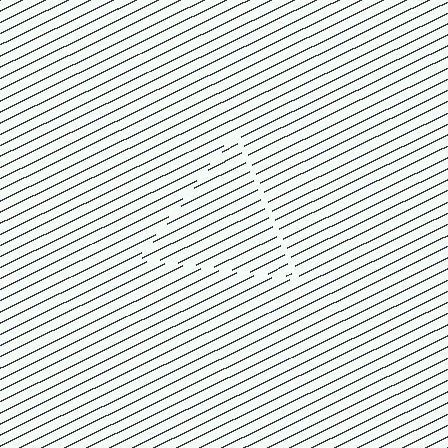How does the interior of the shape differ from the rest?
The interior of the shape contains the same grating, shifted by half a period — the contour is defined by the phase discontinuity where line-ends from the inner and outer gratings abut.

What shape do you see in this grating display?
An illusory triangle. The interior of the shape contains the same grating, shifted by half a period — the contour is defined by the phase discontinuity where line-ends from the inner and outer gratings abut.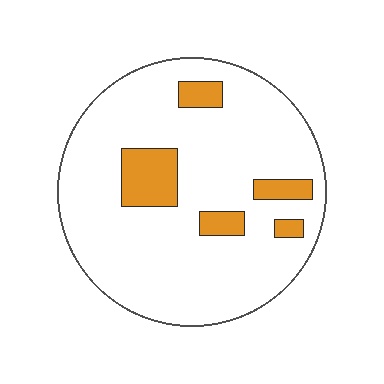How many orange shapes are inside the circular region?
5.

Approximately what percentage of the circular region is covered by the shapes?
Approximately 15%.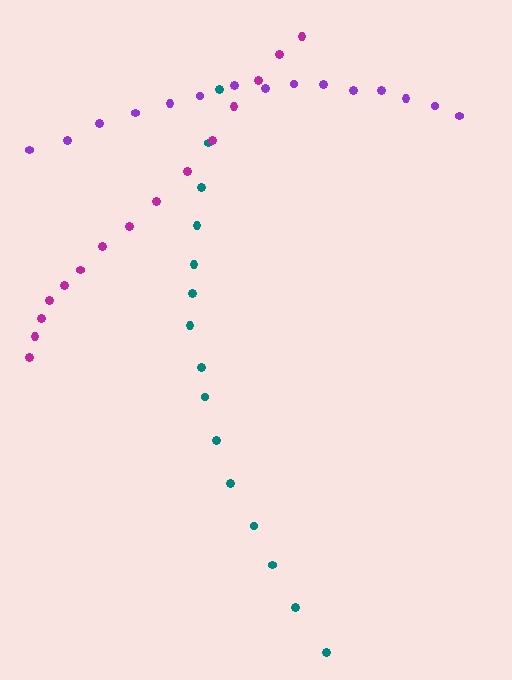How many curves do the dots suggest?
There are 3 distinct paths.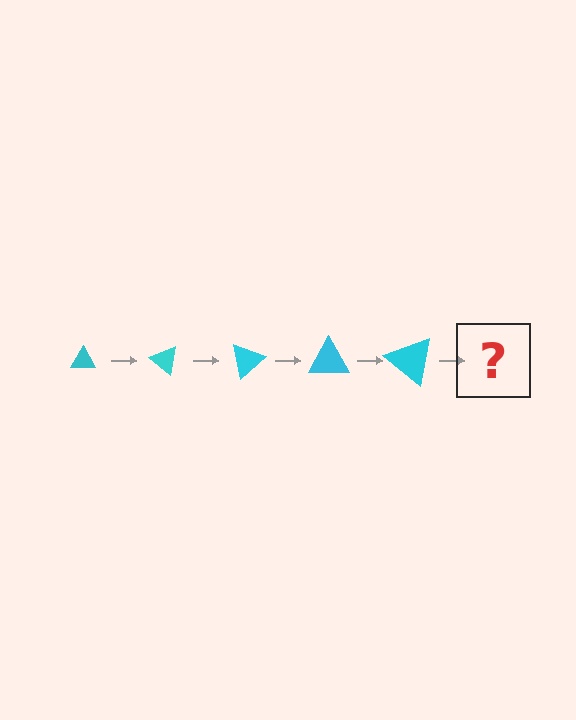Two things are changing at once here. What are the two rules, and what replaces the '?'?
The two rules are that the triangle grows larger each step and it rotates 40 degrees each step. The '?' should be a triangle, larger than the previous one and rotated 200 degrees from the start.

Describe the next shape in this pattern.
It should be a triangle, larger than the previous one and rotated 200 degrees from the start.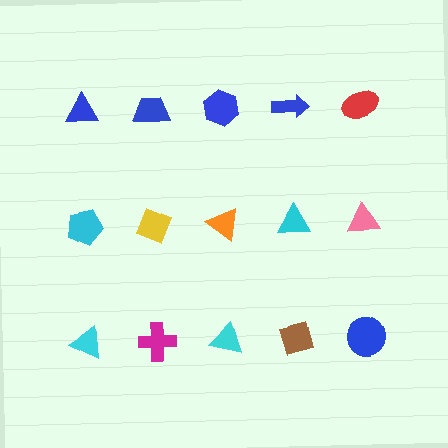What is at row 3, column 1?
A cyan triangle.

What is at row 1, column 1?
A blue triangle.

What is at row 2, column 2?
A yellow diamond.